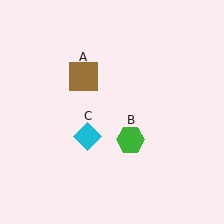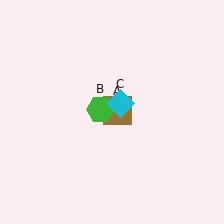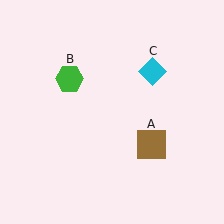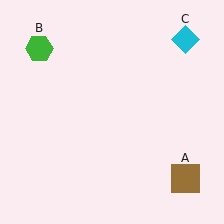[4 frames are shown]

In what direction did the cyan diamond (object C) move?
The cyan diamond (object C) moved up and to the right.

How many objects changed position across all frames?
3 objects changed position: brown square (object A), green hexagon (object B), cyan diamond (object C).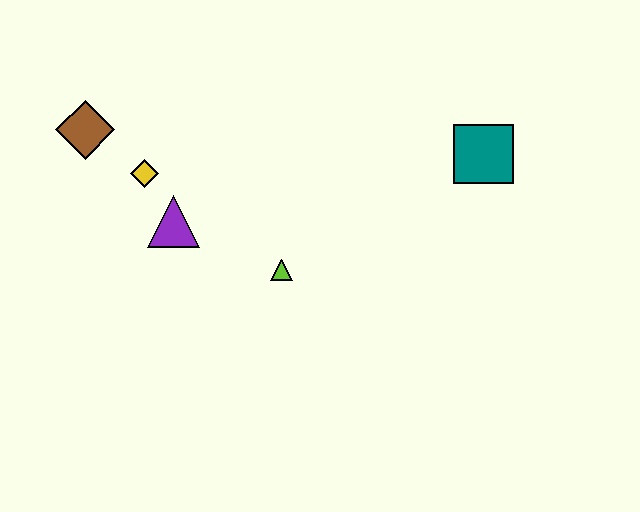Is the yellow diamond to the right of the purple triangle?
No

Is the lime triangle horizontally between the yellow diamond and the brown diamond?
No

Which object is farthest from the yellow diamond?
The teal square is farthest from the yellow diamond.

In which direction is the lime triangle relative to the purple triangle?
The lime triangle is to the right of the purple triangle.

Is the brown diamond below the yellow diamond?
No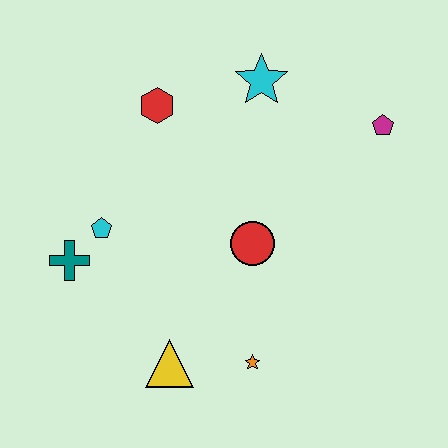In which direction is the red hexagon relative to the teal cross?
The red hexagon is above the teal cross.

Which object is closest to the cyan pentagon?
The teal cross is closest to the cyan pentagon.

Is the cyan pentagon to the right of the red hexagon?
No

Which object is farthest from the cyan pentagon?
The magenta pentagon is farthest from the cyan pentagon.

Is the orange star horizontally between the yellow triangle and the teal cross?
No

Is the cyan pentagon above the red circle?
Yes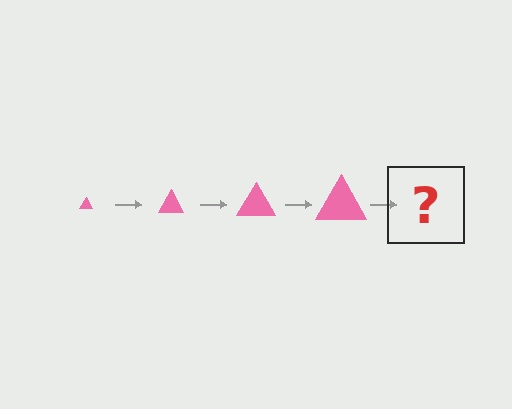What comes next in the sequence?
The next element should be a pink triangle, larger than the previous one.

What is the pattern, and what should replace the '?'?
The pattern is that the triangle gets progressively larger each step. The '?' should be a pink triangle, larger than the previous one.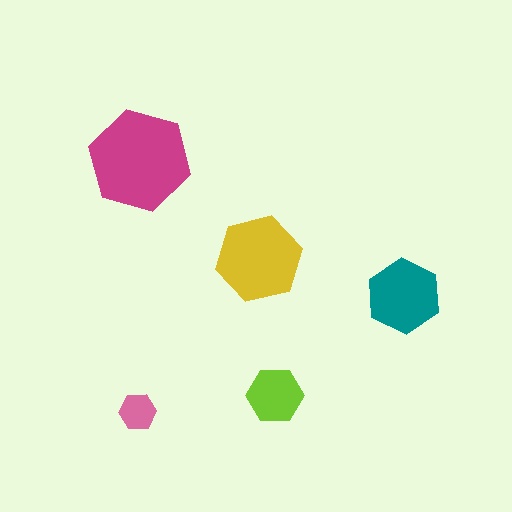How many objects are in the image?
There are 5 objects in the image.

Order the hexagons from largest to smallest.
the magenta one, the yellow one, the teal one, the lime one, the pink one.